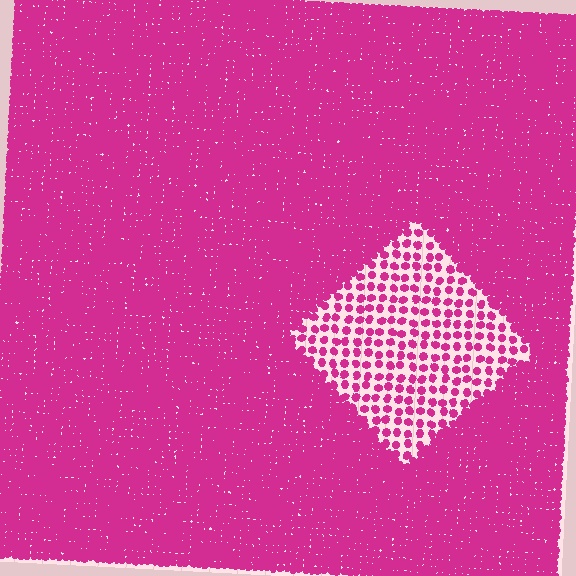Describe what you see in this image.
The image contains small magenta elements arranged at two different densities. A diamond-shaped region is visible where the elements are less densely packed than the surrounding area.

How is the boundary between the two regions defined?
The boundary is defined by a change in element density (approximately 3.1x ratio). All elements are the same color, size, and shape.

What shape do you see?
I see a diamond.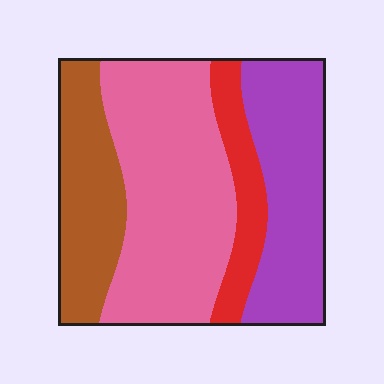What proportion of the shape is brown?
Brown covers 21% of the shape.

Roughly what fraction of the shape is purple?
Purple covers roughly 25% of the shape.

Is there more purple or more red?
Purple.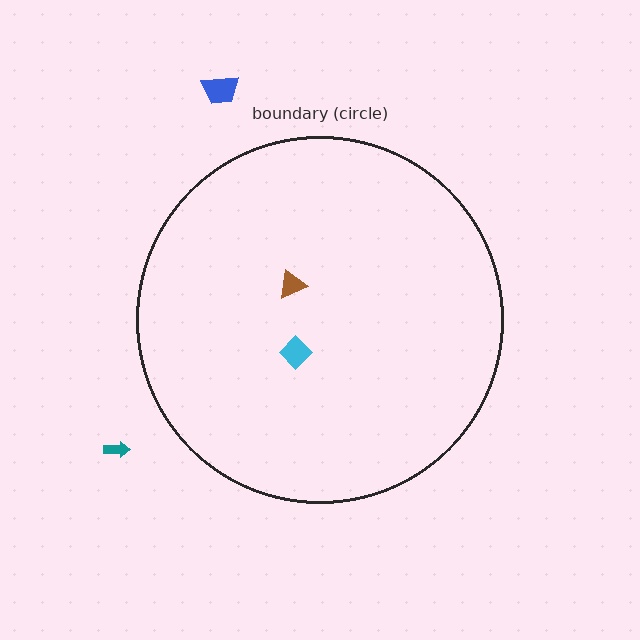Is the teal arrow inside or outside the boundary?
Outside.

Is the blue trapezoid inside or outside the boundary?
Outside.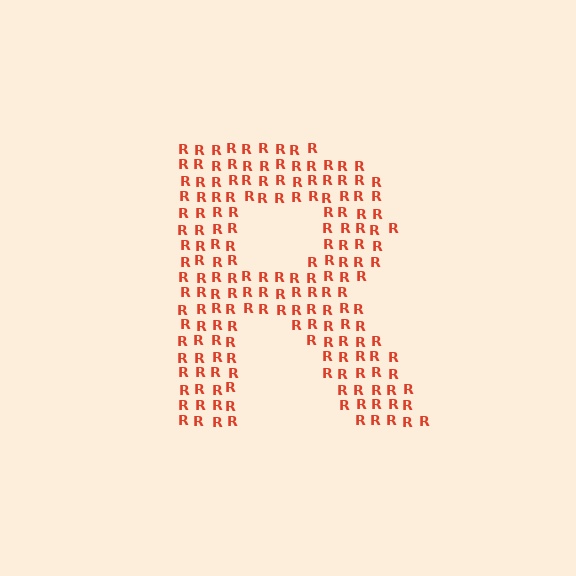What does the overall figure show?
The overall figure shows the letter R.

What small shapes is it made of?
It is made of small letter R's.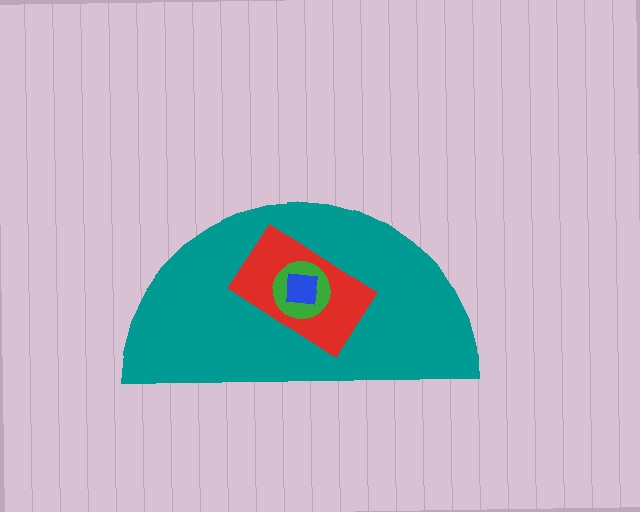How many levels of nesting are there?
4.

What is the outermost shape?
The teal semicircle.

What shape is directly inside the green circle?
The blue square.